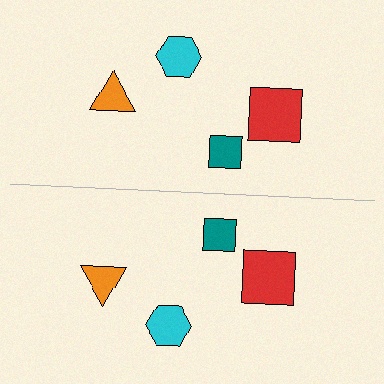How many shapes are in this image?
There are 8 shapes in this image.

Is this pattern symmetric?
Yes, this pattern has bilateral (reflection) symmetry.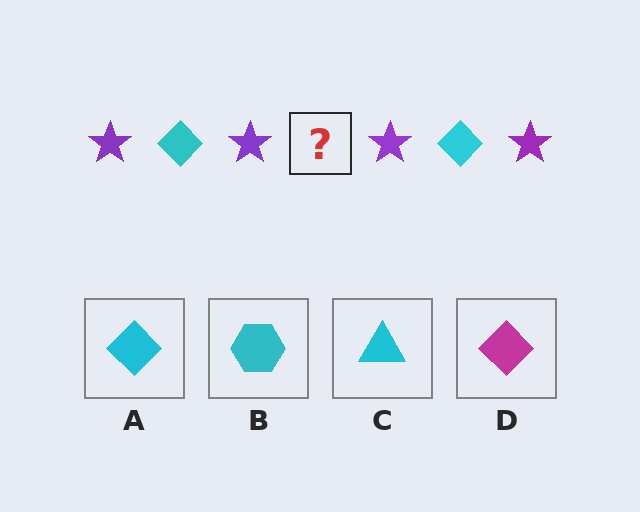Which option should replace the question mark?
Option A.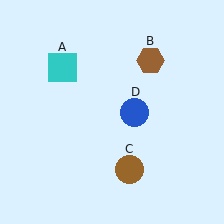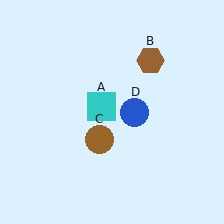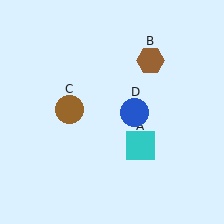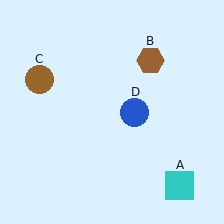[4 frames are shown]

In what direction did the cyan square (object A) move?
The cyan square (object A) moved down and to the right.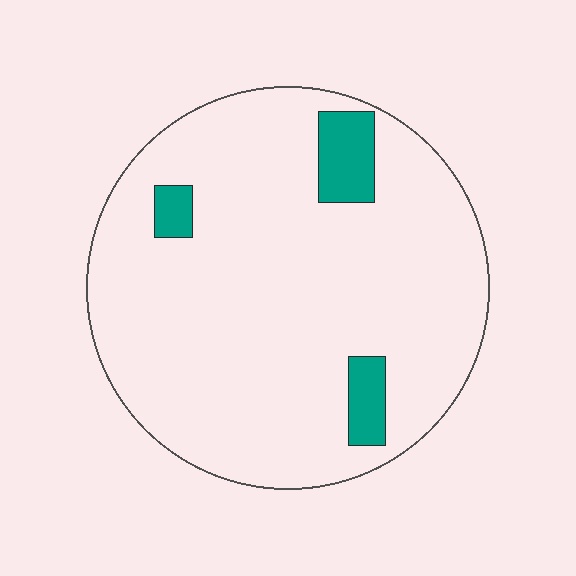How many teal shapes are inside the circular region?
3.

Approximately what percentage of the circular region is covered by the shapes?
Approximately 10%.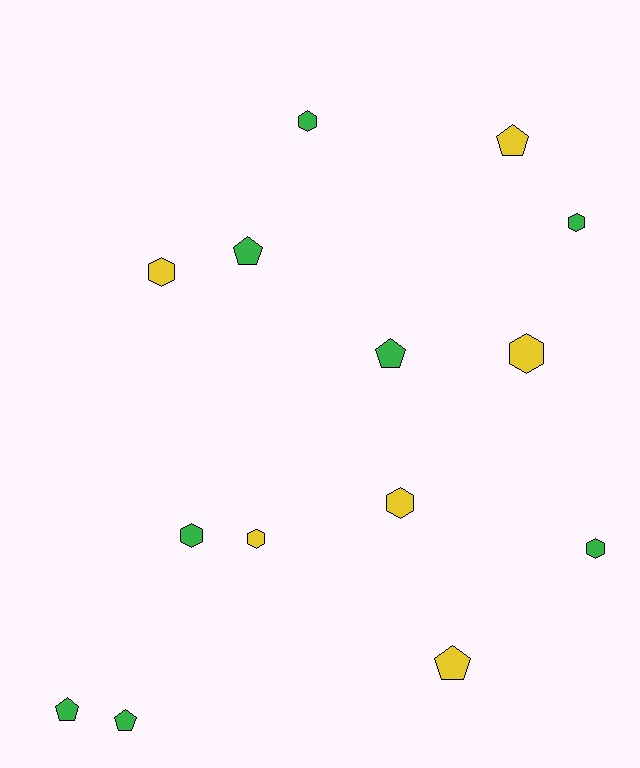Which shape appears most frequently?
Hexagon, with 8 objects.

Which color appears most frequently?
Green, with 8 objects.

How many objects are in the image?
There are 14 objects.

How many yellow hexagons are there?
There are 4 yellow hexagons.